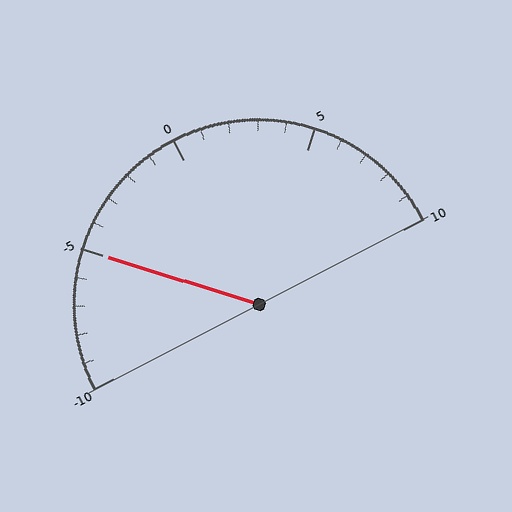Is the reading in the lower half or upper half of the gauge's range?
The reading is in the lower half of the range (-10 to 10).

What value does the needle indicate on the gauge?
The needle indicates approximately -5.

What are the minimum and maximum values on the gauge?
The gauge ranges from -10 to 10.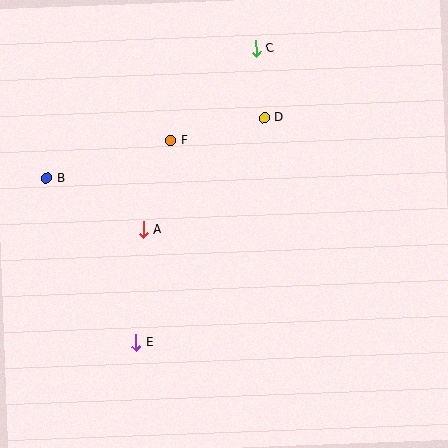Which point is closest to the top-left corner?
Point B is closest to the top-left corner.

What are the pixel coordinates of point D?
Point D is at (264, 118).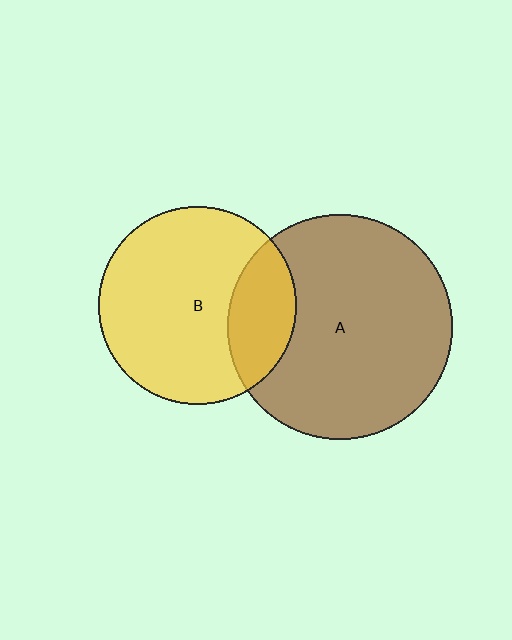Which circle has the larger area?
Circle A (brown).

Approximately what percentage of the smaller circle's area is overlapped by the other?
Approximately 25%.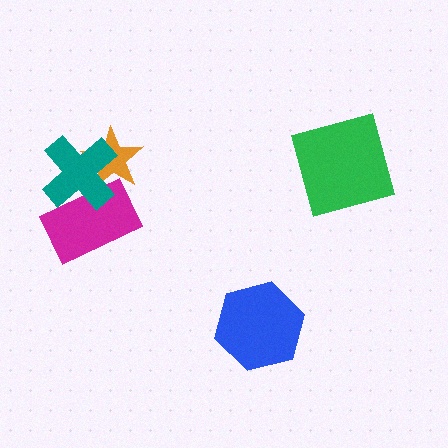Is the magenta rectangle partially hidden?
Yes, it is partially covered by another shape.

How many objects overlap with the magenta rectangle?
2 objects overlap with the magenta rectangle.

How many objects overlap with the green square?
0 objects overlap with the green square.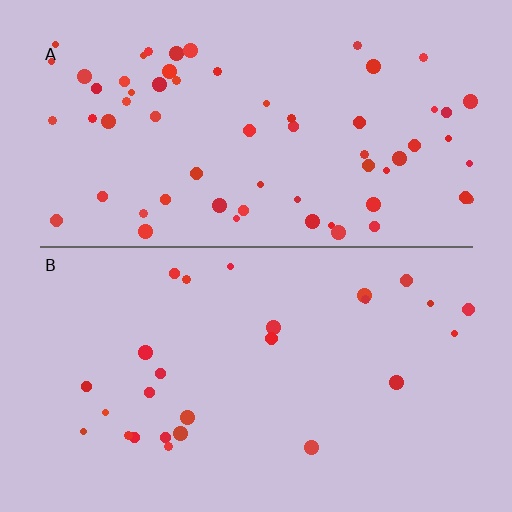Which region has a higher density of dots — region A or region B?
A (the top).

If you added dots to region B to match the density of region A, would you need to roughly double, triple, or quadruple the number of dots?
Approximately double.